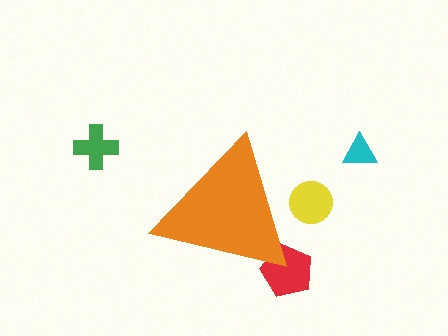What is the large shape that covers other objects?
An orange triangle.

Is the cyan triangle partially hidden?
No, the cyan triangle is fully visible.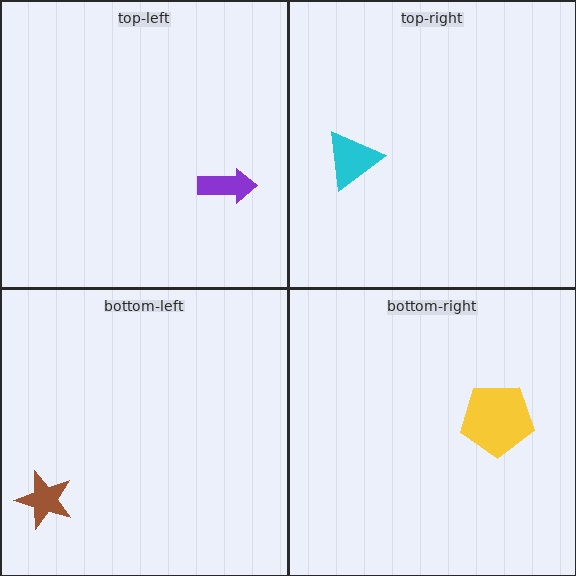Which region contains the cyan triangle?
The top-right region.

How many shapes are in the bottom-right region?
1.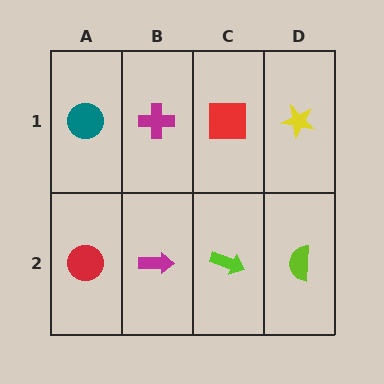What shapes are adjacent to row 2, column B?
A magenta cross (row 1, column B), a red circle (row 2, column A), a lime arrow (row 2, column C).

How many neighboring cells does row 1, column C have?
3.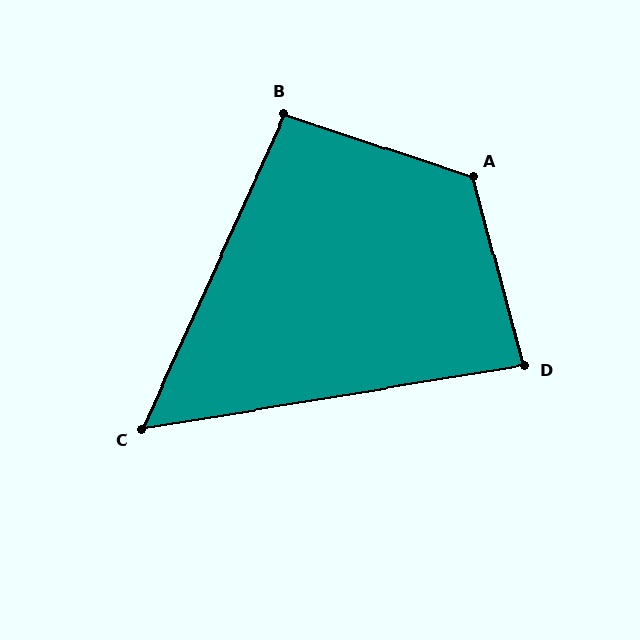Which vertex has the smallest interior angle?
C, at approximately 56 degrees.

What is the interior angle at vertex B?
Approximately 96 degrees (obtuse).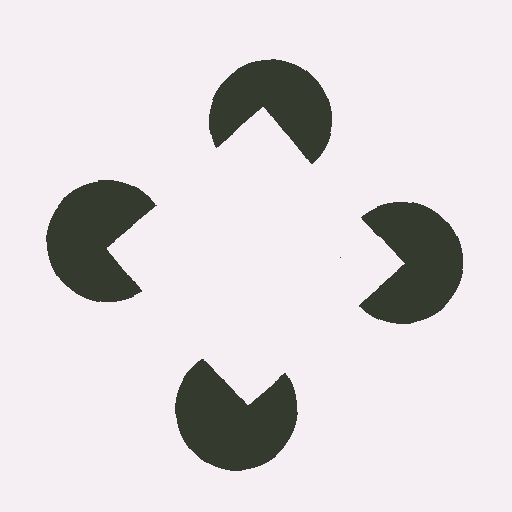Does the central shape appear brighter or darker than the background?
It typically appears slightly brighter than the background, even though no actual brightness change is drawn.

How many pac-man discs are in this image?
There are 4 — one at each vertex of the illusory square.